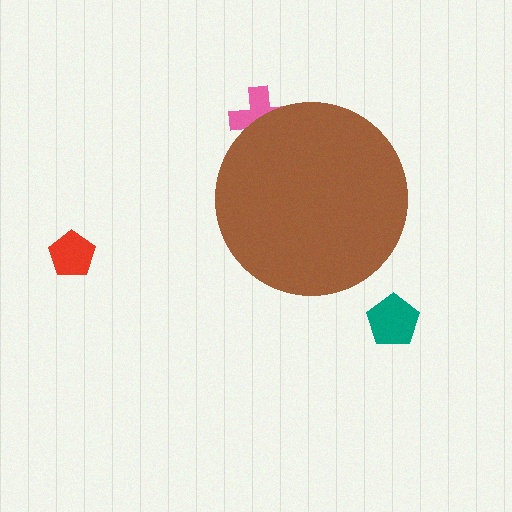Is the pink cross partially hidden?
Yes, the pink cross is partially hidden behind the brown circle.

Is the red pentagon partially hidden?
No, the red pentagon is fully visible.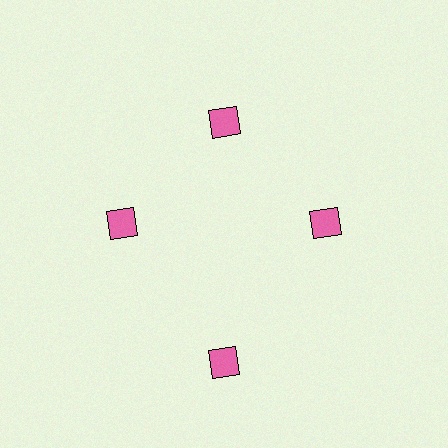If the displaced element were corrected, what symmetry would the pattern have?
It would have 4-fold rotational symmetry — the pattern would map onto itself every 90 degrees.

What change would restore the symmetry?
The symmetry would be restored by moving it inward, back onto the ring so that all 4 diamonds sit at equal angles and equal distance from the center.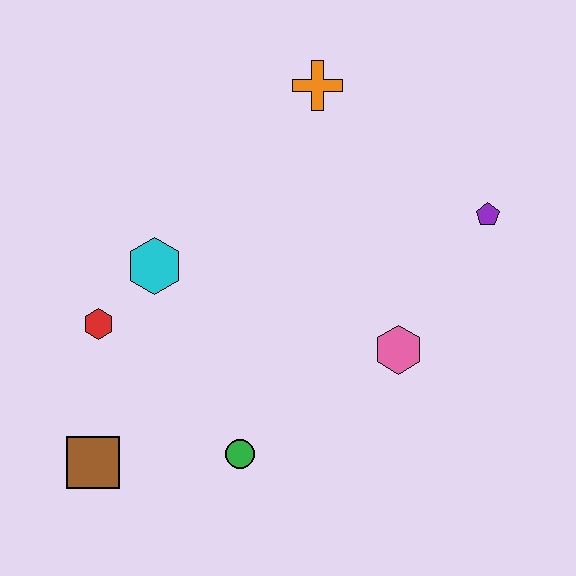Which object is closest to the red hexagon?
The cyan hexagon is closest to the red hexagon.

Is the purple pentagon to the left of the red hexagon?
No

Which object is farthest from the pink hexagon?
The brown square is farthest from the pink hexagon.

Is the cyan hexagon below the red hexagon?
No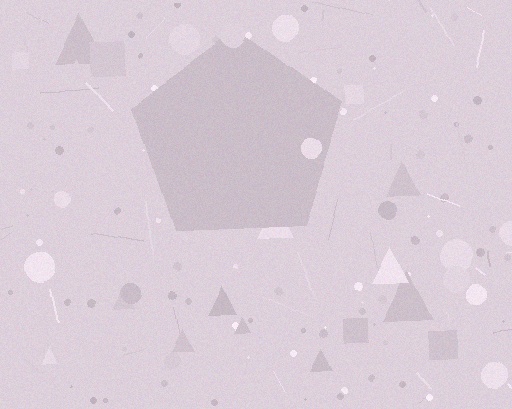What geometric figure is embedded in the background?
A pentagon is embedded in the background.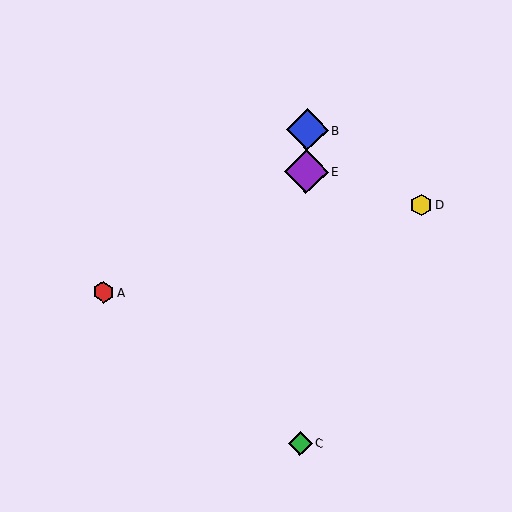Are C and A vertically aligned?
No, C is at x≈300 and A is at x≈104.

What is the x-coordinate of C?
Object C is at x≈300.